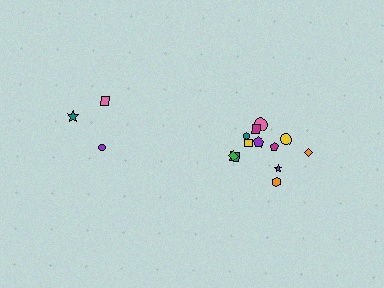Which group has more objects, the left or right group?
The right group.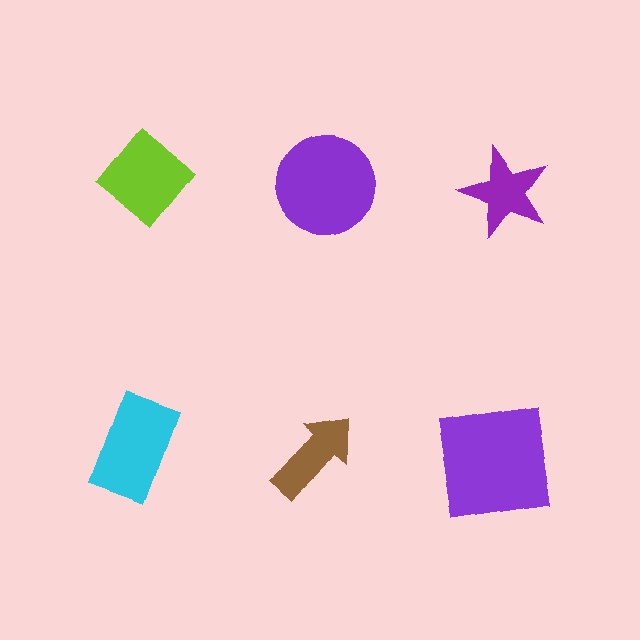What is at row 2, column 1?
A cyan rectangle.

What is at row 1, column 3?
A purple star.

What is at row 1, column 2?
A purple circle.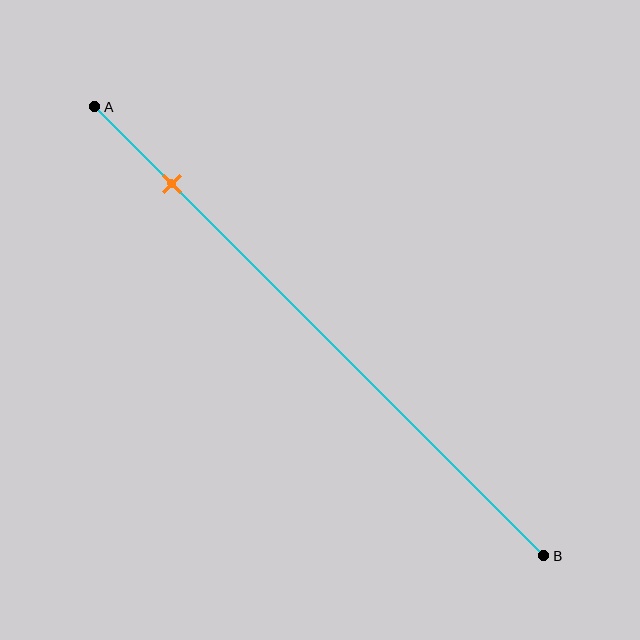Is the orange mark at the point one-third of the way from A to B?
No, the mark is at about 15% from A, not at the 33% one-third point.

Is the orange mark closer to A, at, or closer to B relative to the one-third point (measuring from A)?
The orange mark is closer to point A than the one-third point of segment AB.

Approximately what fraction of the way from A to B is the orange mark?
The orange mark is approximately 15% of the way from A to B.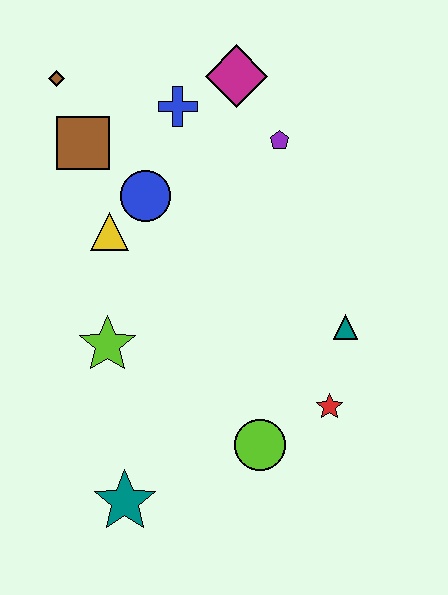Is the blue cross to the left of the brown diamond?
No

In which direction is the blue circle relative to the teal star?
The blue circle is above the teal star.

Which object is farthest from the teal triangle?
The brown diamond is farthest from the teal triangle.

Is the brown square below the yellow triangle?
No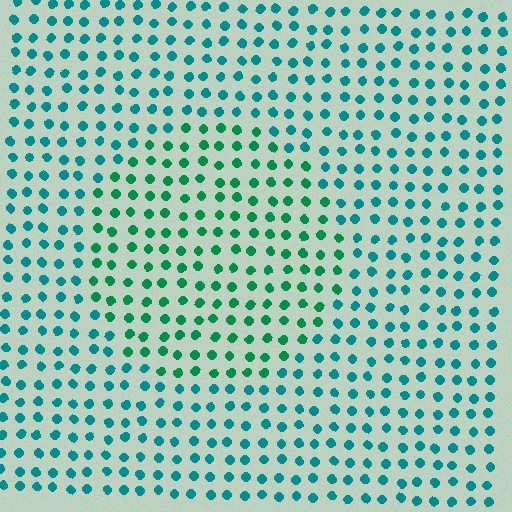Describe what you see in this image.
The image is filled with small teal elements in a uniform arrangement. A circle-shaped region is visible where the elements are tinted to a slightly different hue, forming a subtle color boundary.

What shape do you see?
I see a circle.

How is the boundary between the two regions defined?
The boundary is defined purely by a slight shift in hue (about 31 degrees). Spacing, size, and orientation are identical on both sides.